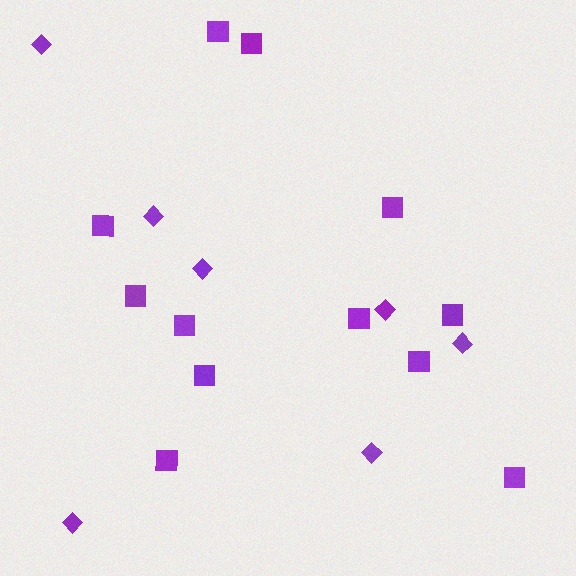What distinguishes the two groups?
There are 2 groups: one group of diamonds (7) and one group of squares (12).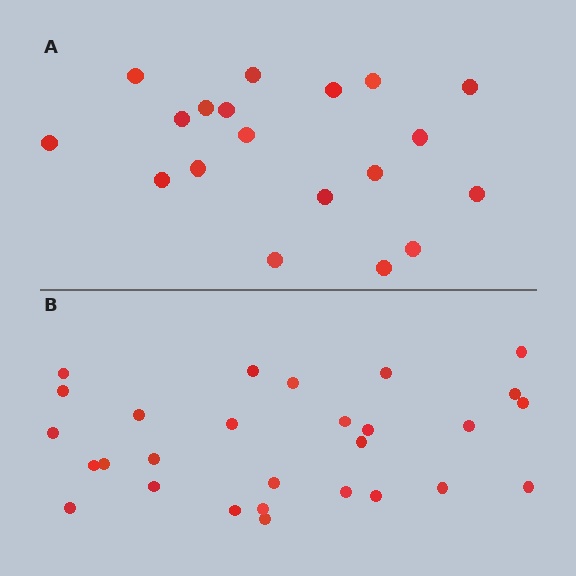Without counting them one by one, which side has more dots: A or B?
Region B (the bottom region) has more dots.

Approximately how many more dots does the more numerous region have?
Region B has roughly 8 or so more dots than region A.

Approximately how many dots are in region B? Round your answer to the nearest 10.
About 30 dots. (The exact count is 28, which rounds to 30.)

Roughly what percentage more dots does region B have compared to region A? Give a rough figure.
About 45% more.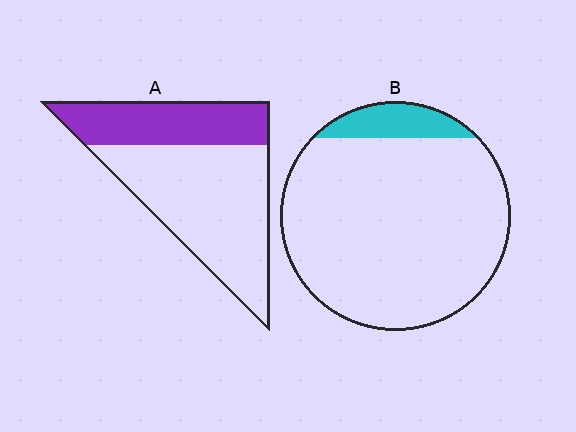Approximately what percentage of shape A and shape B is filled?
A is approximately 35% and B is approximately 10%.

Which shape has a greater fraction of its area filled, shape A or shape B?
Shape A.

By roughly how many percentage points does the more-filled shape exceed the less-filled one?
By roughly 25 percentage points (A over B).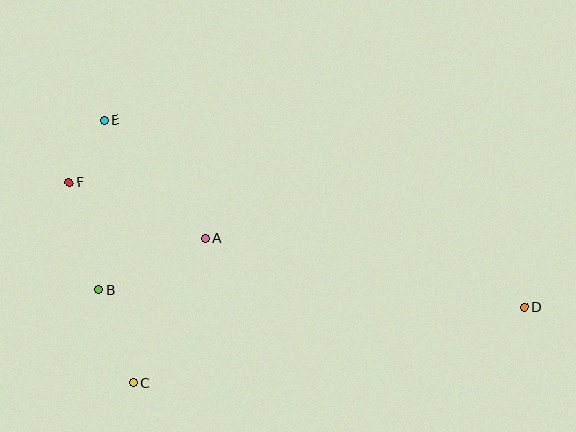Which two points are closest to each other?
Points E and F are closest to each other.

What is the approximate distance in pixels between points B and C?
The distance between B and C is approximately 100 pixels.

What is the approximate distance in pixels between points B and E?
The distance between B and E is approximately 170 pixels.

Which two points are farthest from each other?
Points D and F are farthest from each other.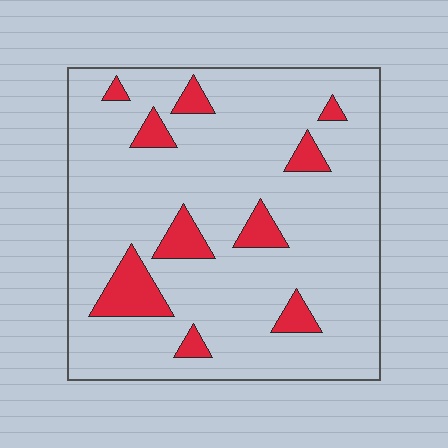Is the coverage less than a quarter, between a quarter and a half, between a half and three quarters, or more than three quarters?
Less than a quarter.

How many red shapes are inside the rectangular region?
10.